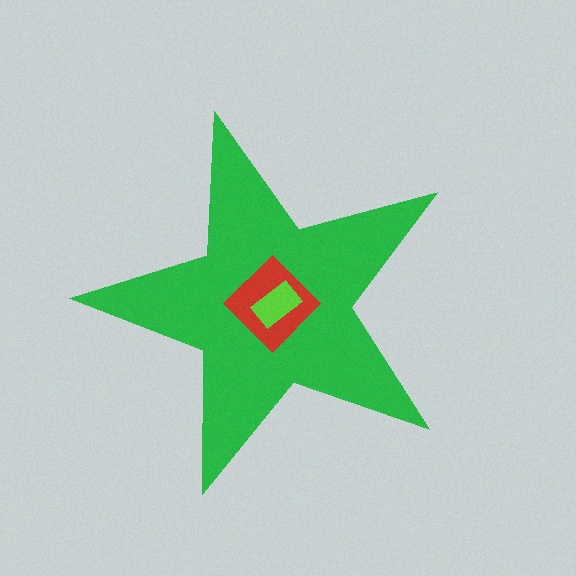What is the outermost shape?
The green star.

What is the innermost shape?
The lime rectangle.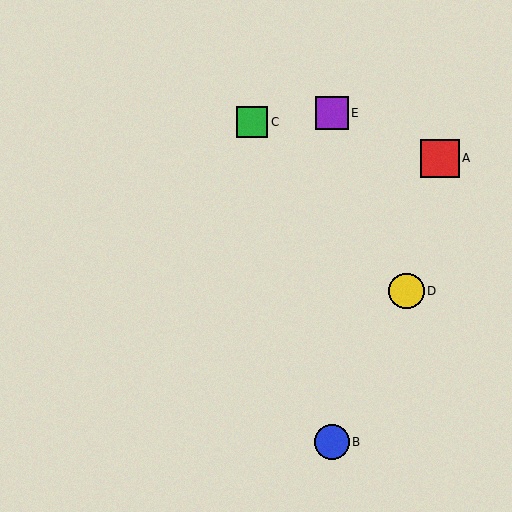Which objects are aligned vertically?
Objects B, E are aligned vertically.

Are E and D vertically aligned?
No, E is at x≈332 and D is at x≈406.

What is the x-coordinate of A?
Object A is at x≈440.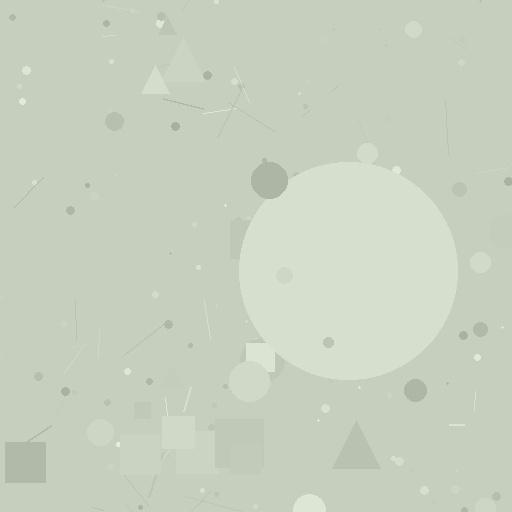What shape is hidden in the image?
A circle is hidden in the image.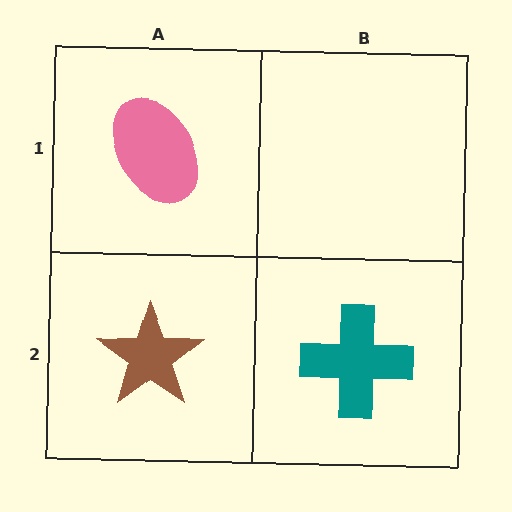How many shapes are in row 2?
2 shapes.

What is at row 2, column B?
A teal cross.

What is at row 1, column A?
A pink ellipse.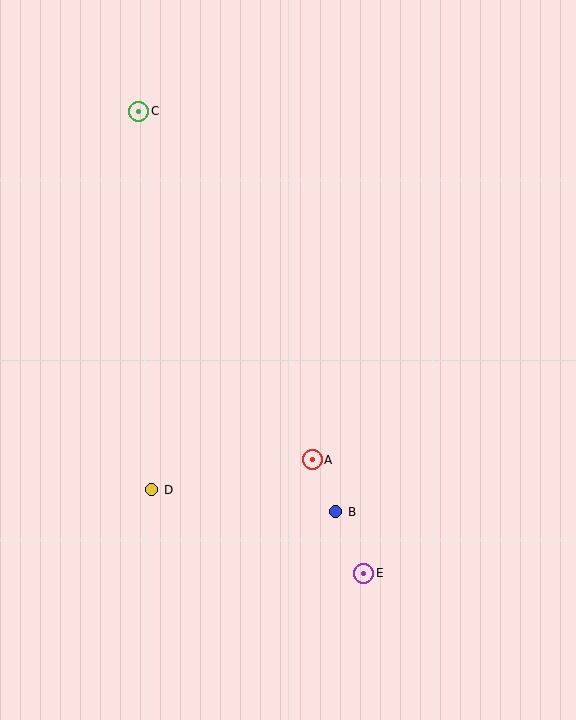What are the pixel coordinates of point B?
Point B is at (336, 512).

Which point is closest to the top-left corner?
Point C is closest to the top-left corner.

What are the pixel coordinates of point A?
Point A is at (312, 460).